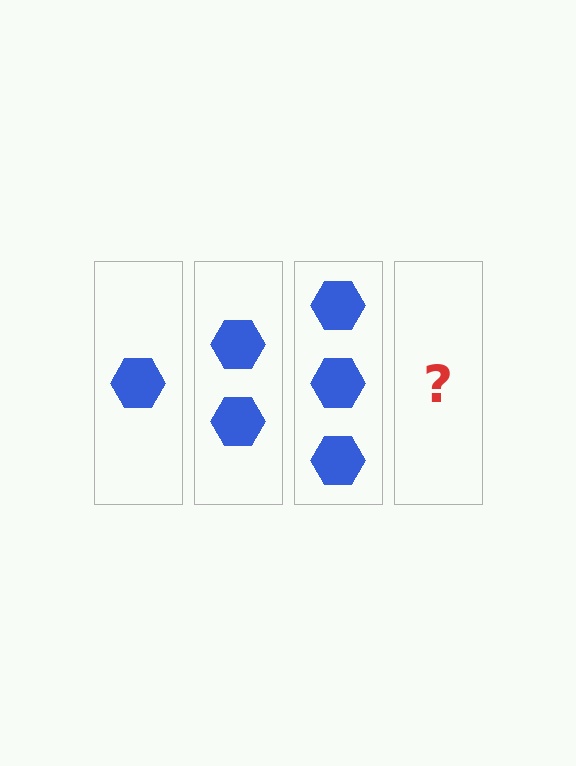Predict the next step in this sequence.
The next step is 4 hexagons.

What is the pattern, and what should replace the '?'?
The pattern is that each step adds one more hexagon. The '?' should be 4 hexagons.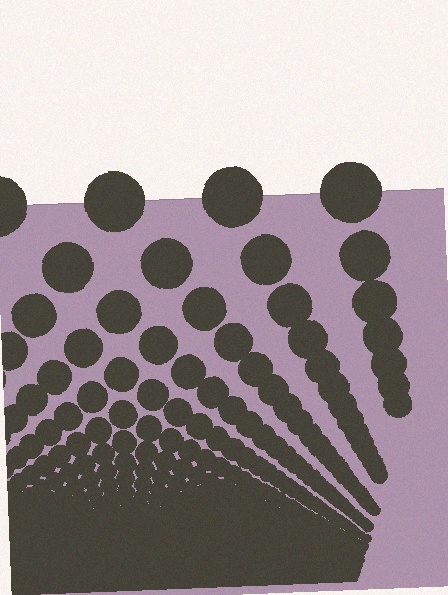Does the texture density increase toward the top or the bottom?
Density increases toward the bottom.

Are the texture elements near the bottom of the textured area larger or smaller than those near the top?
Smaller. The gradient is inverted — elements near the bottom are smaller and denser.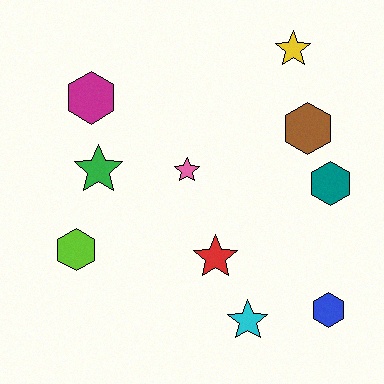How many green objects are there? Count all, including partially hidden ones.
There is 1 green object.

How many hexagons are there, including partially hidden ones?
There are 5 hexagons.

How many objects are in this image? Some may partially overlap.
There are 10 objects.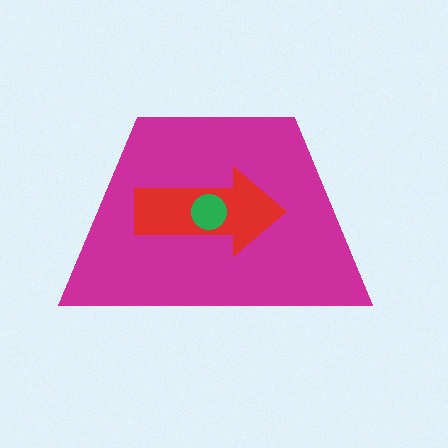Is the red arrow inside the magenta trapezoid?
Yes.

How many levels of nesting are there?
3.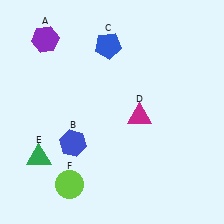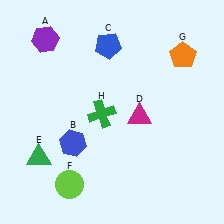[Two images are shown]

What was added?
An orange pentagon (G), a green cross (H) were added in Image 2.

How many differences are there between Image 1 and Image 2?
There are 2 differences between the two images.